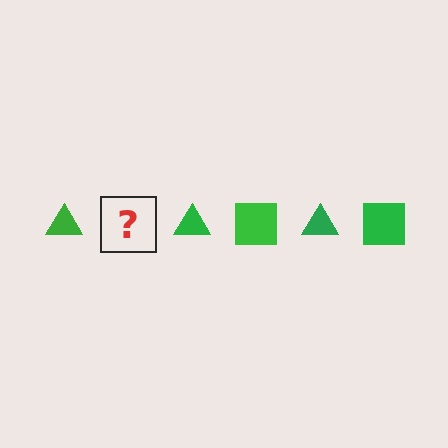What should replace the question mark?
The question mark should be replaced with a green square.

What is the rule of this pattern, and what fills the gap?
The rule is that the pattern cycles through triangle, square shapes in green. The gap should be filled with a green square.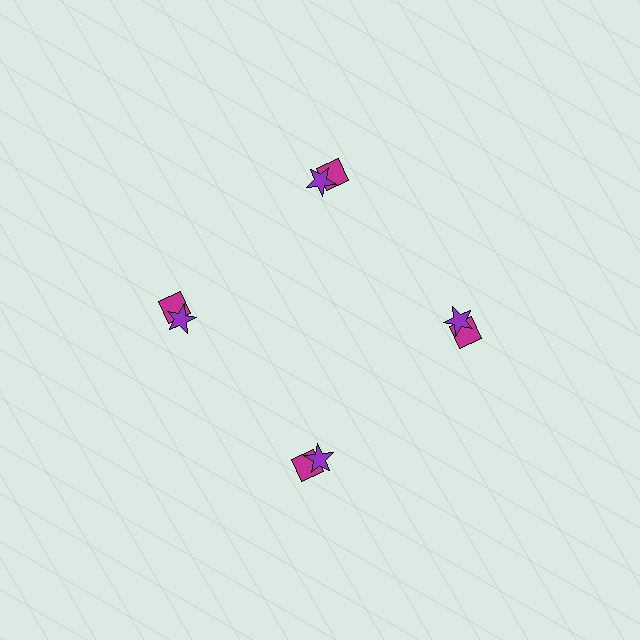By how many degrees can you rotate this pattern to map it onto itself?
The pattern maps onto itself every 90 degrees of rotation.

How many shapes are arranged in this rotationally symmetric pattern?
There are 8 shapes, arranged in 4 groups of 2.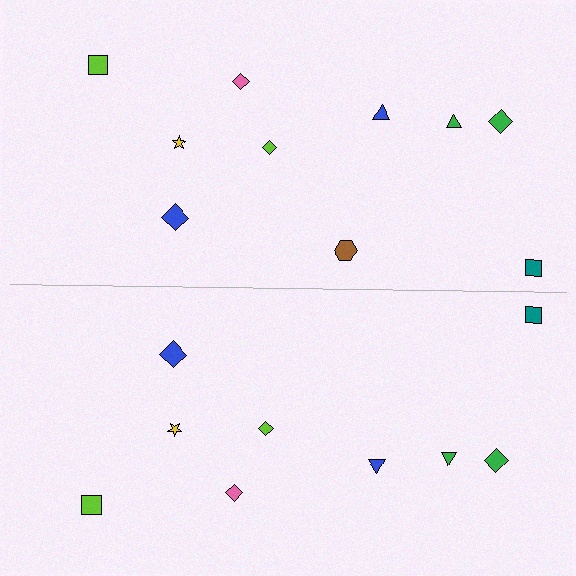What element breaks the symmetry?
A brown hexagon is missing from the bottom side.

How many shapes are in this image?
There are 19 shapes in this image.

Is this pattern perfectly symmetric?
No, the pattern is not perfectly symmetric. A brown hexagon is missing from the bottom side.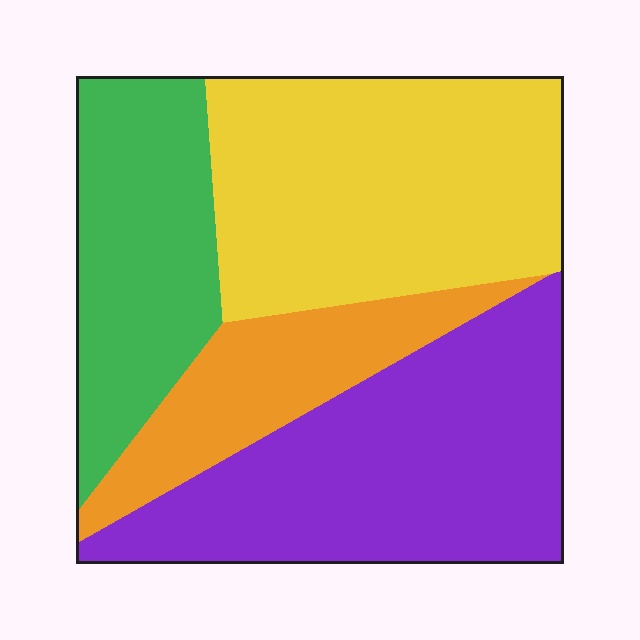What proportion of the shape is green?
Green takes up about one fifth (1/5) of the shape.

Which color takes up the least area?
Orange, at roughly 15%.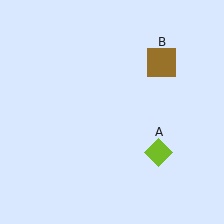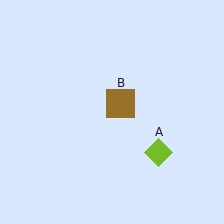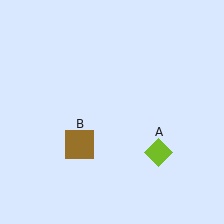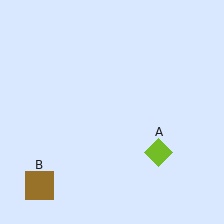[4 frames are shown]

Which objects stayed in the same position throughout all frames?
Lime diamond (object A) remained stationary.